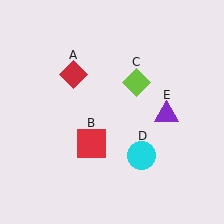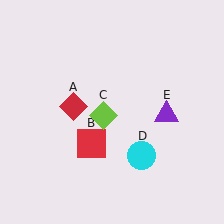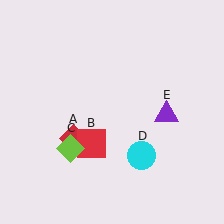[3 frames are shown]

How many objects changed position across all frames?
2 objects changed position: red diamond (object A), lime diamond (object C).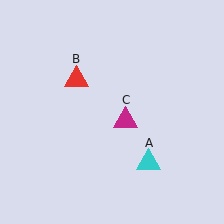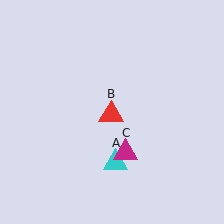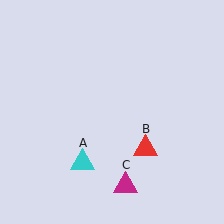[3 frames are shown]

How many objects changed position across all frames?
3 objects changed position: cyan triangle (object A), red triangle (object B), magenta triangle (object C).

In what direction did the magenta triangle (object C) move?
The magenta triangle (object C) moved down.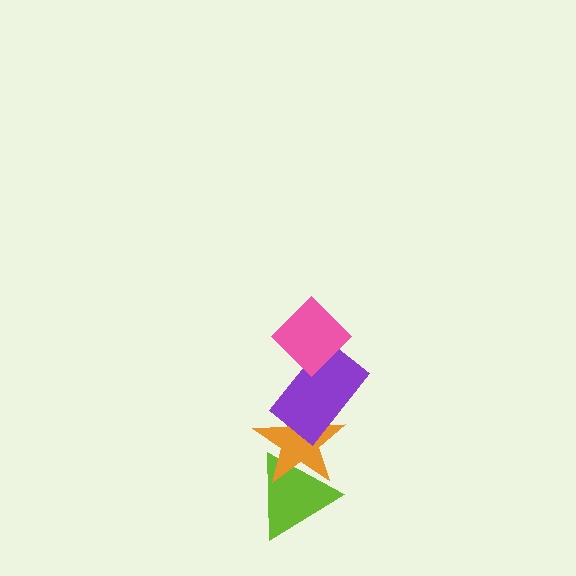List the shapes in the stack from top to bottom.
From top to bottom: the pink diamond, the purple rectangle, the orange star, the lime triangle.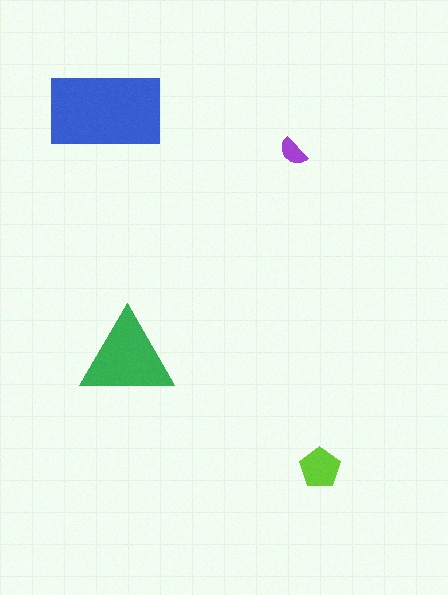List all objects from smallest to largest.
The purple semicircle, the lime pentagon, the green triangle, the blue rectangle.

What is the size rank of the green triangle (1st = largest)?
2nd.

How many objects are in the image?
There are 4 objects in the image.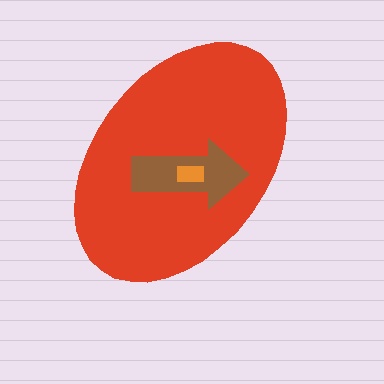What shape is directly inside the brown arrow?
The orange rectangle.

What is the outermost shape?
The red ellipse.